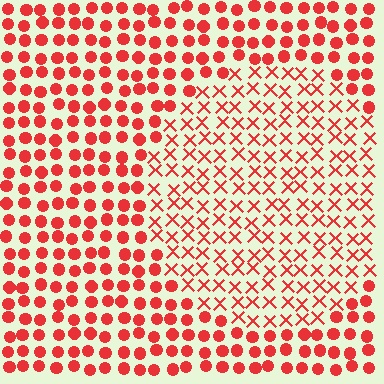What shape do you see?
I see a circle.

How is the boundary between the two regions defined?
The boundary is defined by a change in element shape: X marks inside vs. circles outside. All elements share the same color and spacing.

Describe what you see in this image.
The image is filled with small red elements arranged in a uniform grid. A circle-shaped region contains X marks, while the surrounding area contains circles. The boundary is defined purely by the change in element shape.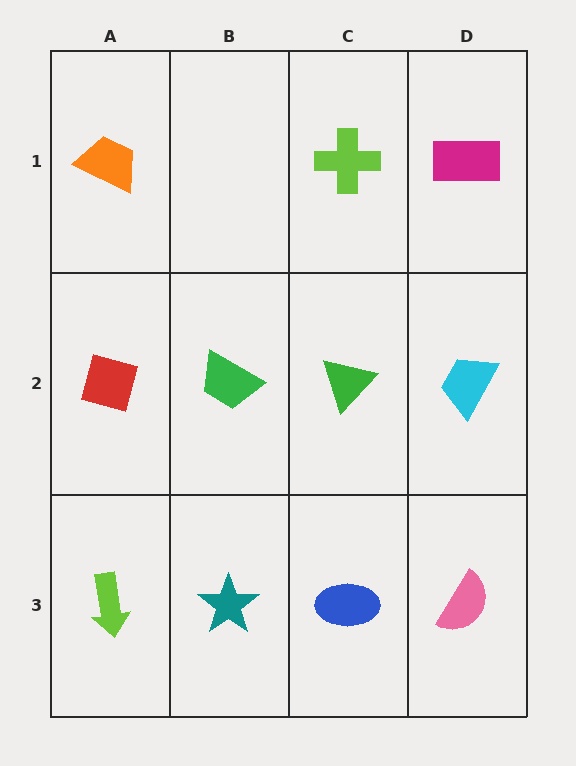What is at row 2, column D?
A cyan trapezoid.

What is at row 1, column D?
A magenta rectangle.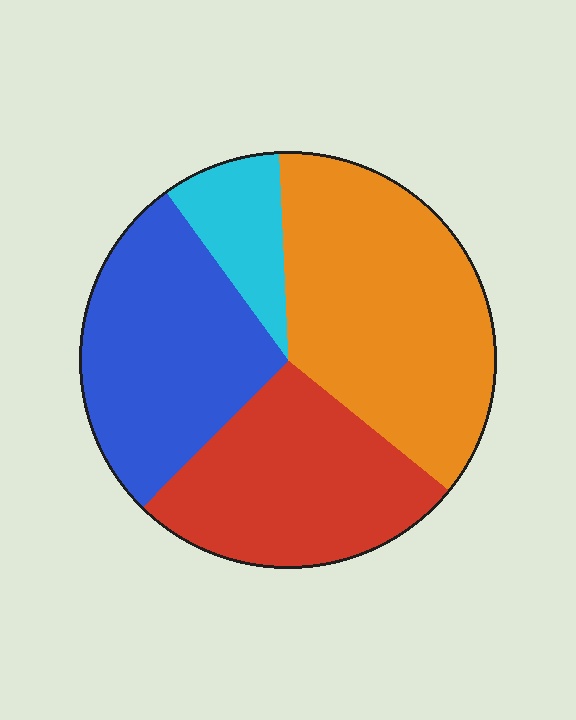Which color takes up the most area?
Orange, at roughly 35%.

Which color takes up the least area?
Cyan, at roughly 10%.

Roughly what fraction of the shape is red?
Red takes up about one quarter (1/4) of the shape.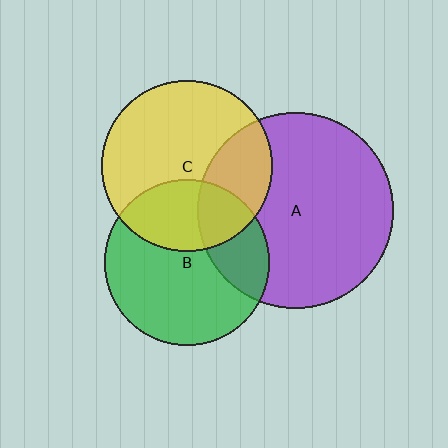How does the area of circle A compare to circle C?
Approximately 1.3 times.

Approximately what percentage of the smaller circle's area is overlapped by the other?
Approximately 30%.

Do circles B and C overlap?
Yes.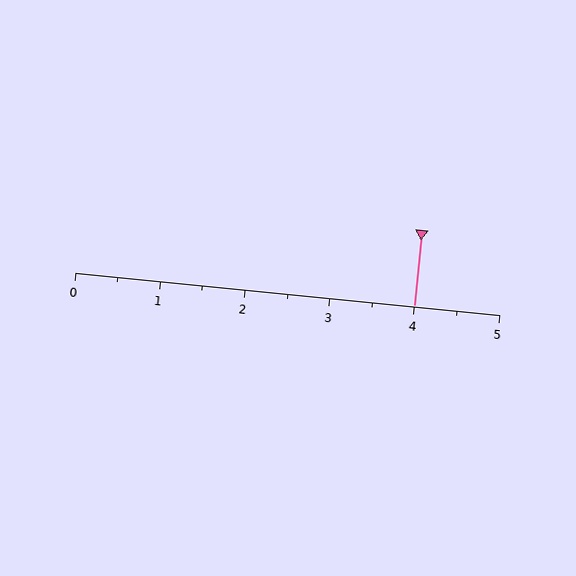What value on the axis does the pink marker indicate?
The marker indicates approximately 4.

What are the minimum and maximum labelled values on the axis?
The axis runs from 0 to 5.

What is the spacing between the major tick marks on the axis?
The major ticks are spaced 1 apart.